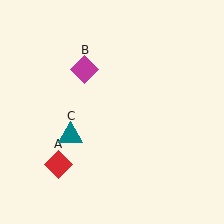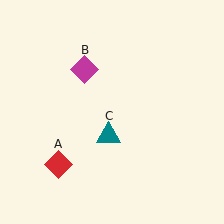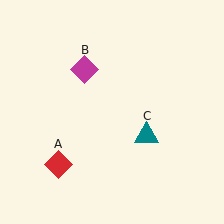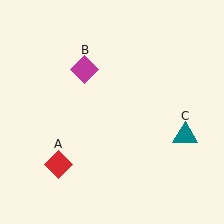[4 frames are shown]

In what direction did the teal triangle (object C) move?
The teal triangle (object C) moved right.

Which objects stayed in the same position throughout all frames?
Red diamond (object A) and magenta diamond (object B) remained stationary.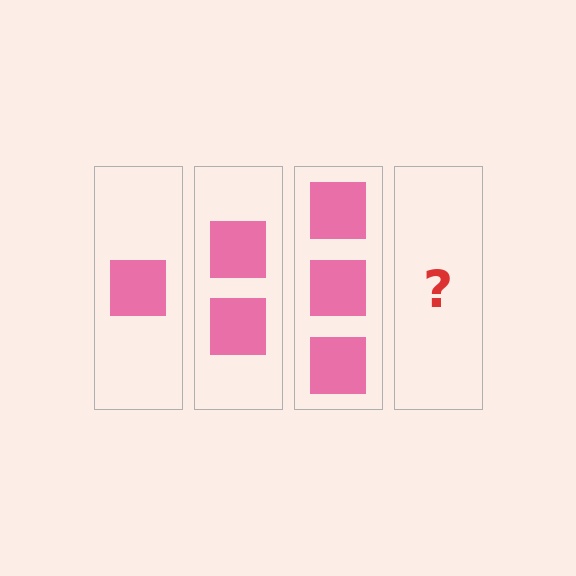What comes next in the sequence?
The next element should be 4 squares.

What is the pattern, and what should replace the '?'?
The pattern is that each step adds one more square. The '?' should be 4 squares.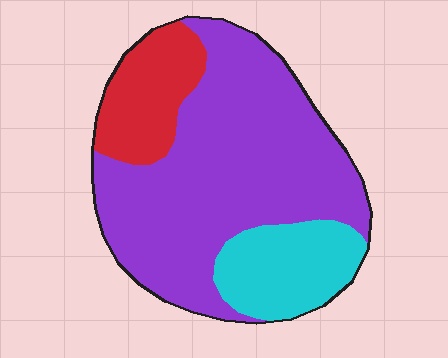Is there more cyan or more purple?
Purple.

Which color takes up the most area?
Purple, at roughly 65%.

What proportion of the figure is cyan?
Cyan covers around 20% of the figure.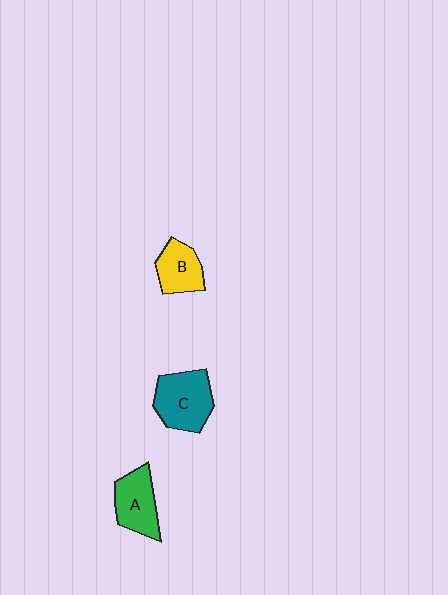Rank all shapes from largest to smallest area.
From largest to smallest: C (teal), A (green), B (yellow).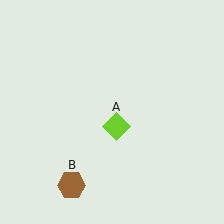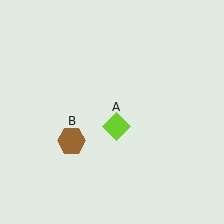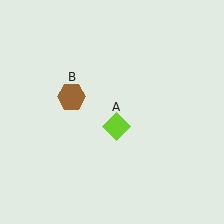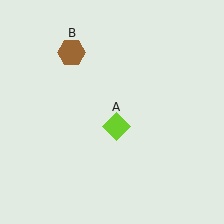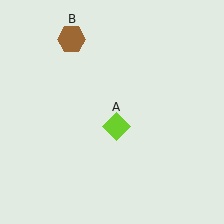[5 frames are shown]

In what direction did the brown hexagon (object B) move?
The brown hexagon (object B) moved up.